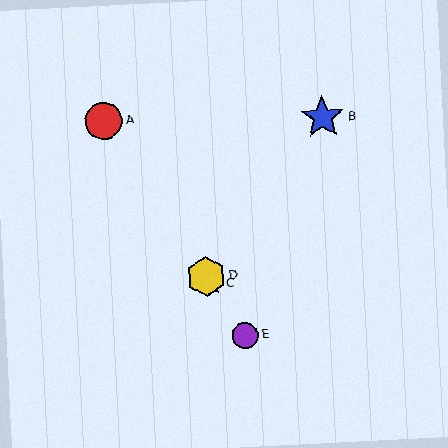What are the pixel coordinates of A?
Object A is at (104, 121).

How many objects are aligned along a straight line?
4 objects (A, C, D, E) are aligned along a straight line.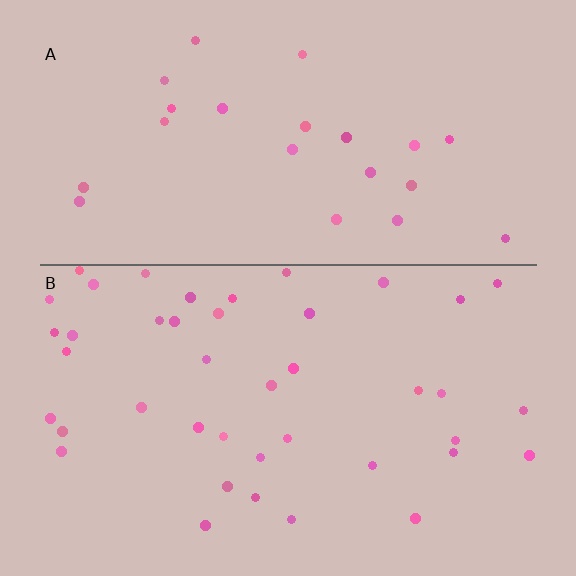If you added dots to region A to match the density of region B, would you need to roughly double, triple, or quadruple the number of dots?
Approximately double.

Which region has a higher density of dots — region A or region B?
B (the bottom).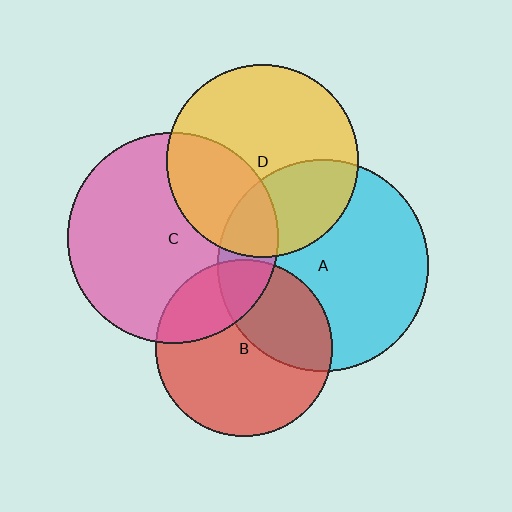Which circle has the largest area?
Circle A (cyan).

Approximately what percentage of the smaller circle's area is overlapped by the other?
Approximately 35%.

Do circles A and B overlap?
Yes.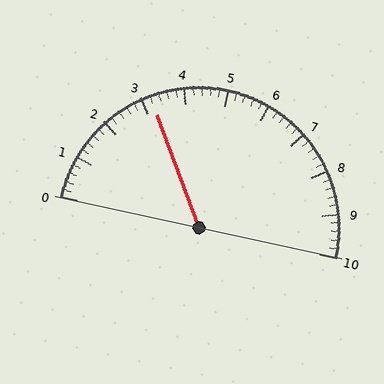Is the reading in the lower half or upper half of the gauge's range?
The reading is in the lower half of the range (0 to 10).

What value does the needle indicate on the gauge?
The needle indicates approximately 3.2.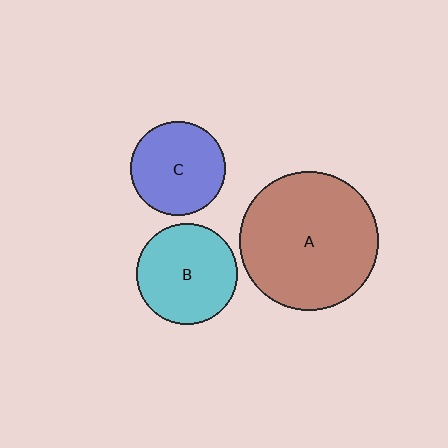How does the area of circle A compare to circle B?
Approximately 1.9 times.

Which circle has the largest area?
Circle A (brown).